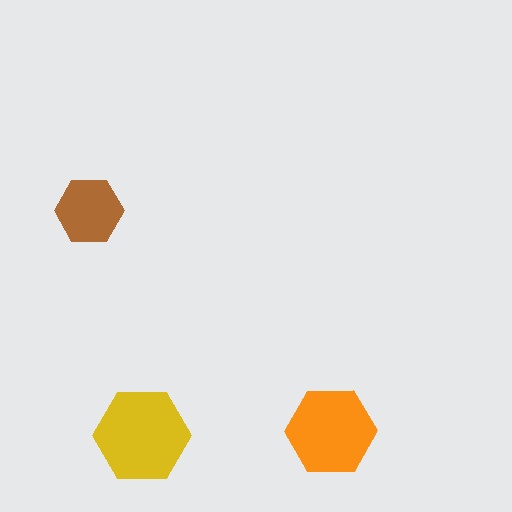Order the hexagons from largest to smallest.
the yellow one, the orange one, the brown one.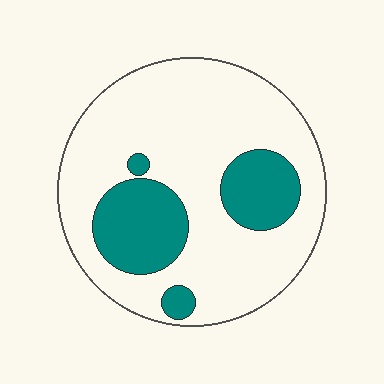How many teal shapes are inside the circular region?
4.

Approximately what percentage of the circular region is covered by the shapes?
Approximately 25%.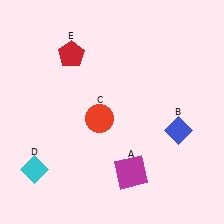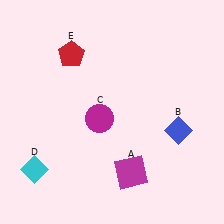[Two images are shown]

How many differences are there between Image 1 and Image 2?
There is 1 difference between the two images.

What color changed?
The circle (C) changed from red in Image 1 to magenta in Image 2.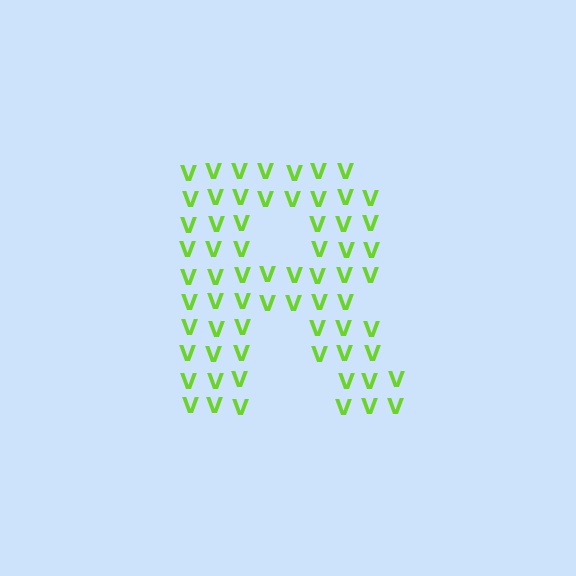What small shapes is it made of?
It is made of small letter V's.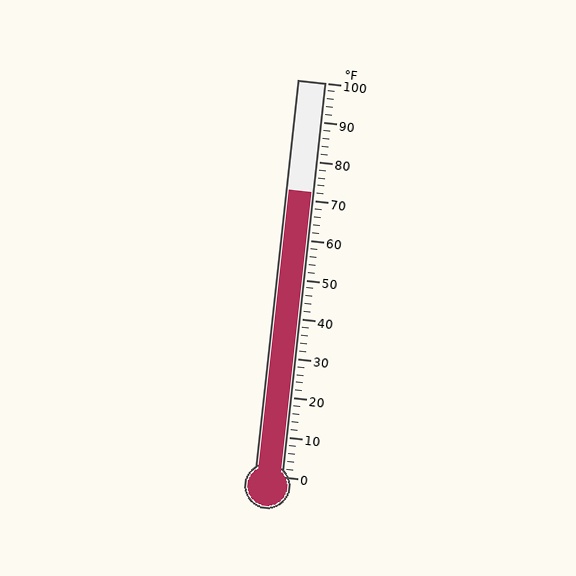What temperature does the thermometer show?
The thermometer shows approximately 72°F.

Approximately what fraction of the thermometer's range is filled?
The thermometer is filled to approximately 70% of its range.